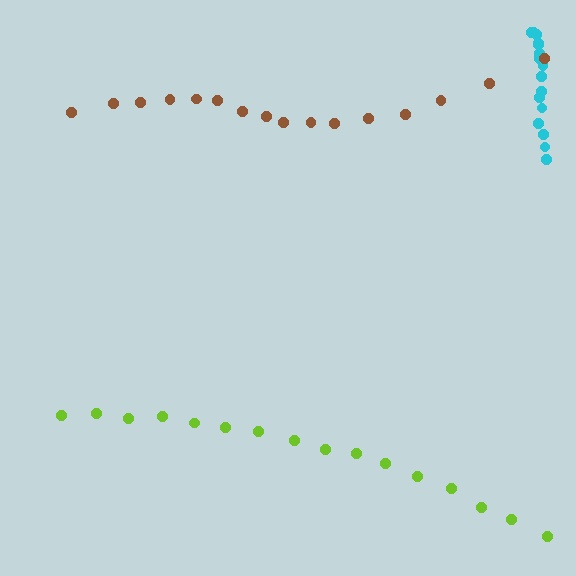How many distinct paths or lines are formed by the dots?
There are 3 distinct paths.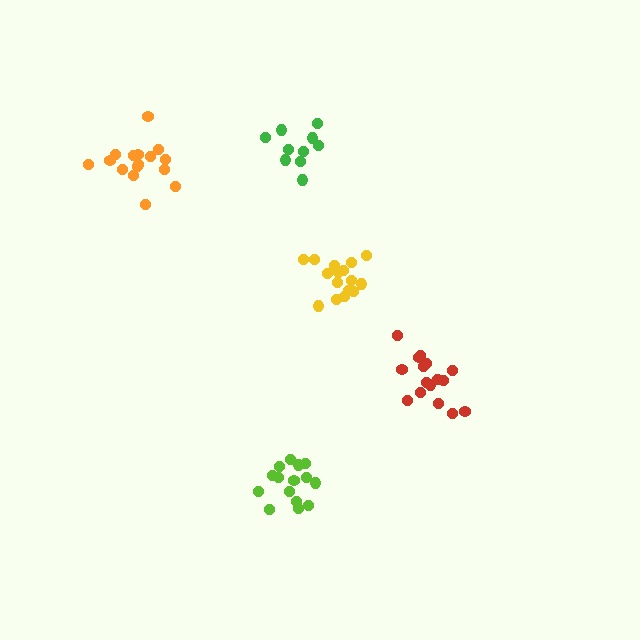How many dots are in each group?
Group 1: 16 dots, Group 2: 15 dots, Group 3: 16 dots, Group 4: 16 dots, Group 5: 10 dots (73 total).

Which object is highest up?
The green cluster is topmost.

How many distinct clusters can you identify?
There are 5 distinct clusters.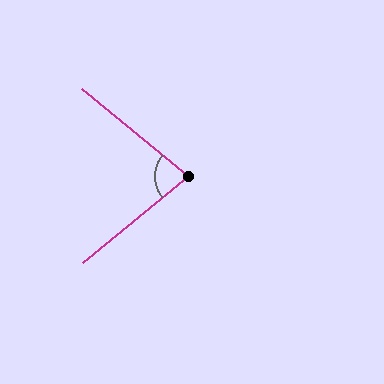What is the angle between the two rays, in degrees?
Approximately 79 degrees.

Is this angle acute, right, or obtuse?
It is acute.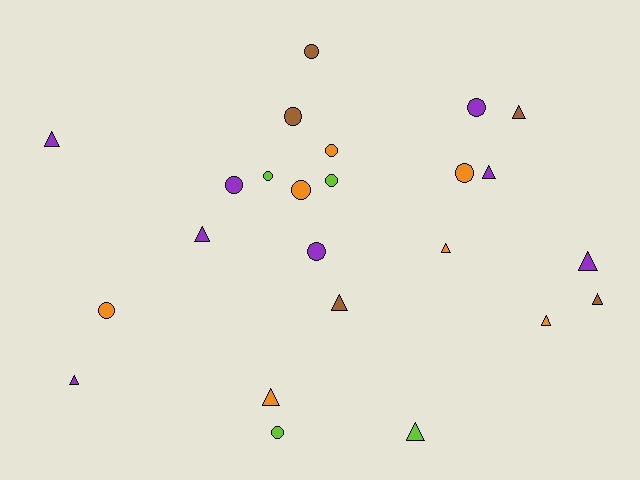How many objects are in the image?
There are 24 objects.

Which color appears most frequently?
Purple, with 8 objects.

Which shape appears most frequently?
Triangle, with 12 objects.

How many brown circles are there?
There are 2 brown circles.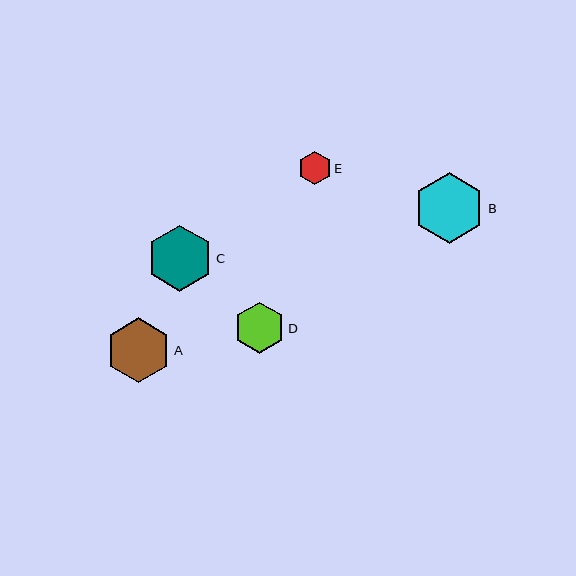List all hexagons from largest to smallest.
From largest to smallest: B, C, A, D, E.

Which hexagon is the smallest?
Hexagon E is the smallest with a size of approximately 33 pixels.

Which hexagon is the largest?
Hexagon B is the largest with a size of approximately 71 pixels.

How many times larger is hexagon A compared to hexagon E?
Hexagon A is approximately 2.0 times the size of hexagon E.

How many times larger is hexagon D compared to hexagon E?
Hexagon D is approximately 1.5 times the size of hexagon E.